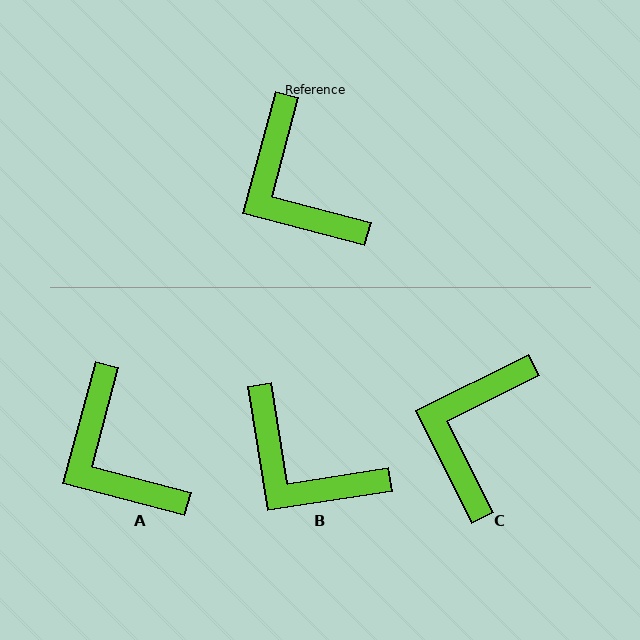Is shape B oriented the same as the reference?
No, it is off by about 24 degrees.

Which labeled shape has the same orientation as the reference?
A.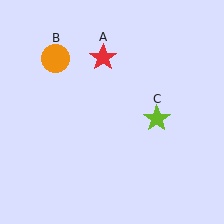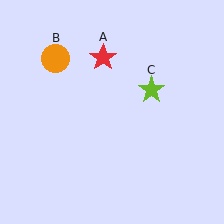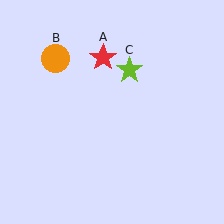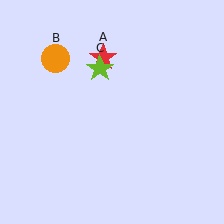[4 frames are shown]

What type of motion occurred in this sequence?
The lime star (object C) rotated counterclockwise around the center of the scene.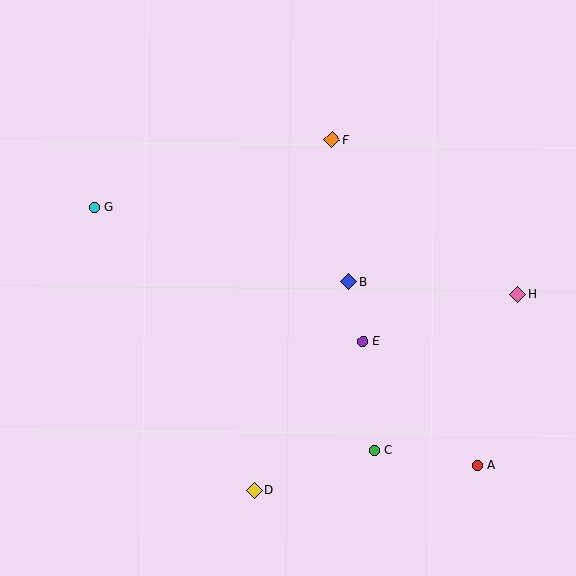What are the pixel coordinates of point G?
Point G is at (94, 207).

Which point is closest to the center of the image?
Point B at (349, 281) is closest to the center.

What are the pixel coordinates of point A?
Point A is at (478, 465).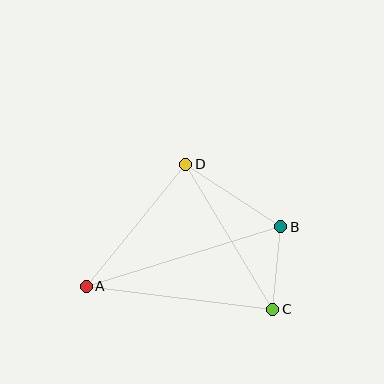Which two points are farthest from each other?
Points A and B are farthest from each other.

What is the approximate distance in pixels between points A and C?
The distance between A and C is approximately 188 pixels.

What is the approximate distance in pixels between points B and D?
The distance between B and D is approximately 114 pixels.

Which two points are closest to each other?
Points B and C are closest to each other.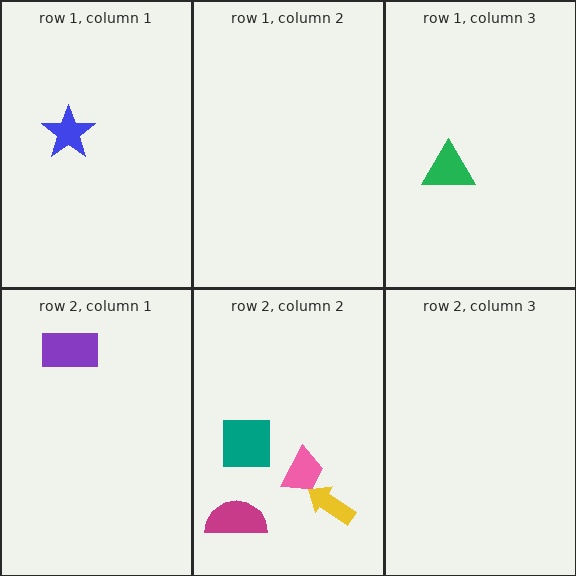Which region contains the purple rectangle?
The row 2, column 1 region.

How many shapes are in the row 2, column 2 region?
4.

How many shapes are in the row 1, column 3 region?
1.